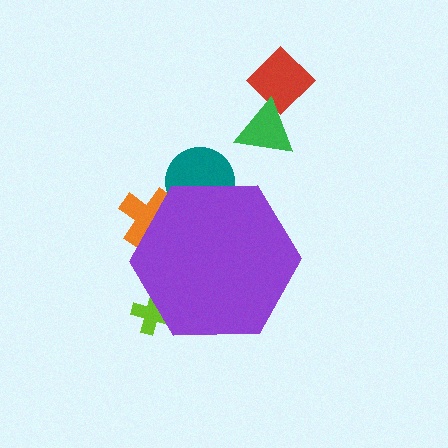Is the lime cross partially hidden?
Yes, the lime cross is partially hidden behind the purple hexagon.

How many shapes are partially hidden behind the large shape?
3 shapes are partially hidden.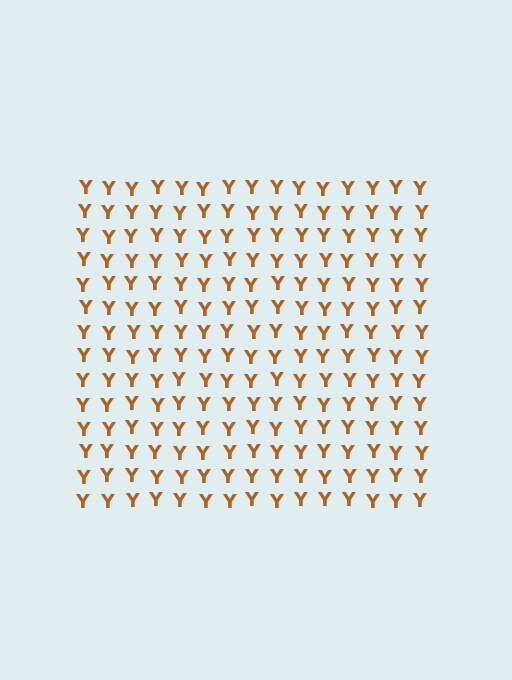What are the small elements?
The small elements are letter Y's.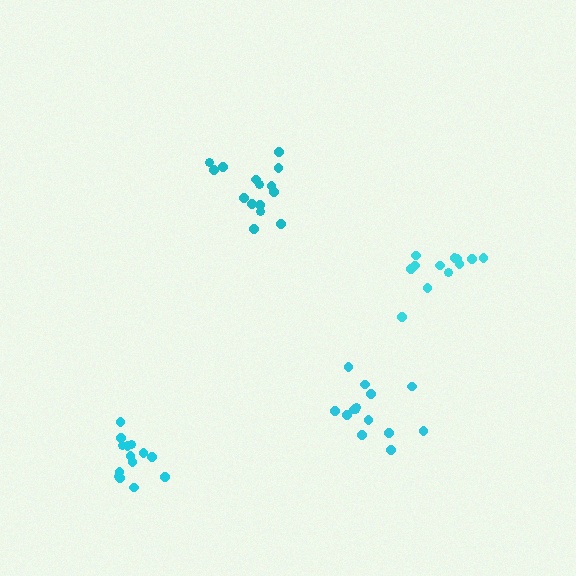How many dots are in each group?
Group 1: 14 dots, Group 2: 14 dots, Group 3: 12 dots, Group 4: 15 dots (55 total).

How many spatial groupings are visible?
There are 4 spatial groupings.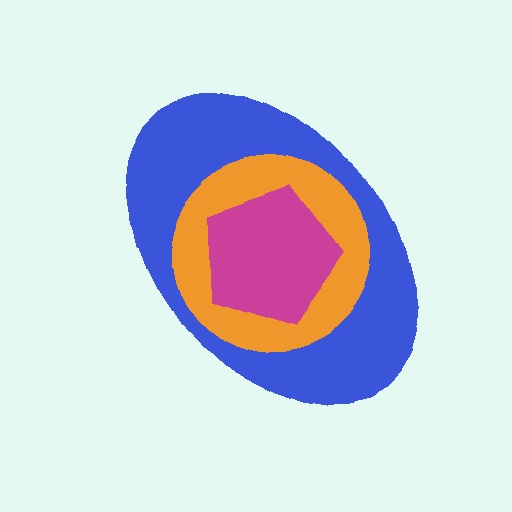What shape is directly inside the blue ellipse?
The orange circle.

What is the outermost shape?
The blue ellipse.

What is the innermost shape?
The magenta pentagon.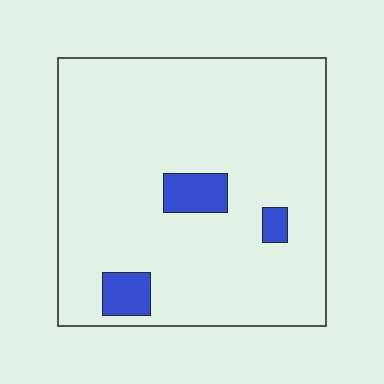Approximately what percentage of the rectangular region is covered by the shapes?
Approximately 10%.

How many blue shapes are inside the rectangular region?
3.